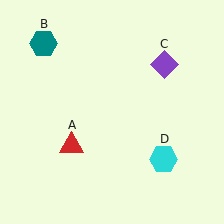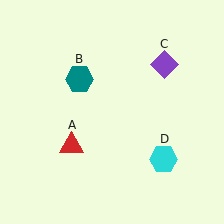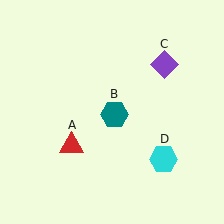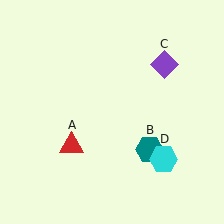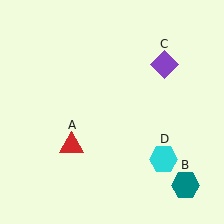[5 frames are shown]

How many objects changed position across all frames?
1 object changed position: teal hexagon (object B).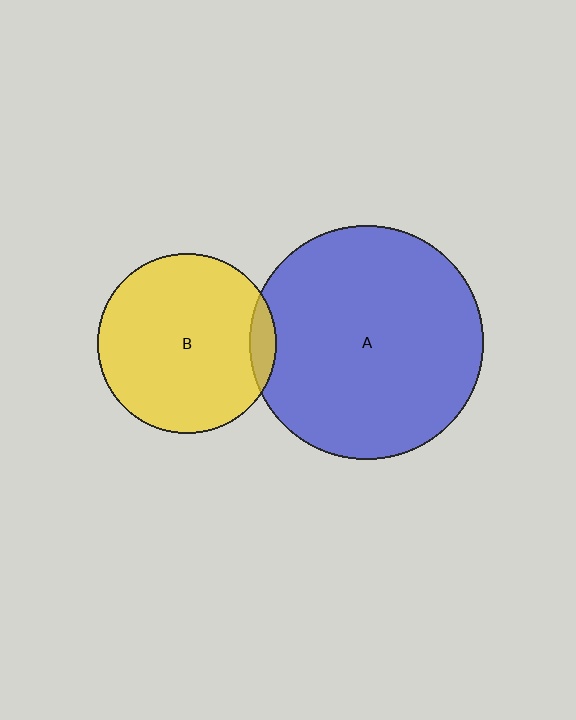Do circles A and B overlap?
Yes.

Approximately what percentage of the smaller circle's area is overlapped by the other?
Approximately 5%.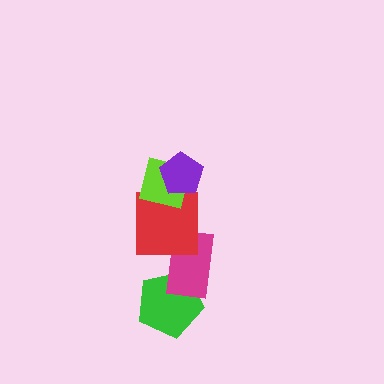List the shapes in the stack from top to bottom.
From top to bottom: the purple pentagon, the lime square, the red square, the magenta rectangle, the green pentagon.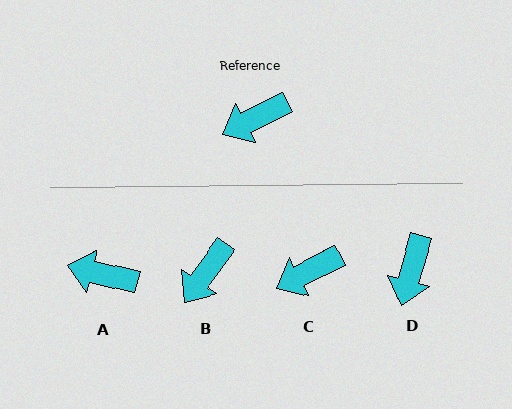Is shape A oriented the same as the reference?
No, it is off by about 41 degrees.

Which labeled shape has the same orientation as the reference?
C.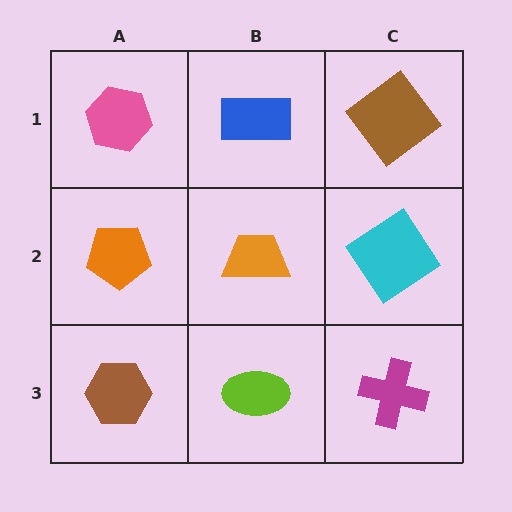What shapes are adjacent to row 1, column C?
A cyan diamond (row 2, column C), a blue rectangle (row 1, column B).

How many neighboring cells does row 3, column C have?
2.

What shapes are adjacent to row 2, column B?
A blue rectangle (row 1, column B), a lime ellipse (row 3, column B), an orange pentagon (row 2, column A), a cyan diamond (row 2, column C).